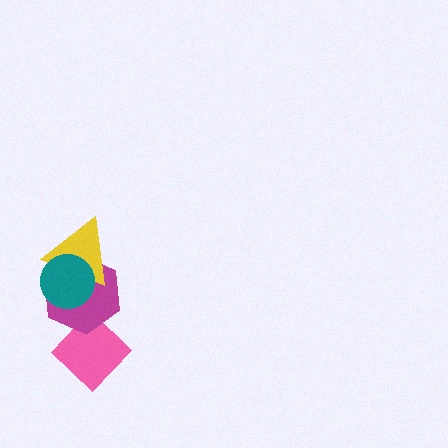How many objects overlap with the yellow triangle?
2 objects overlap with the yellow triangle.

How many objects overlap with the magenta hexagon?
3 objects overlap with the magenta hexagon.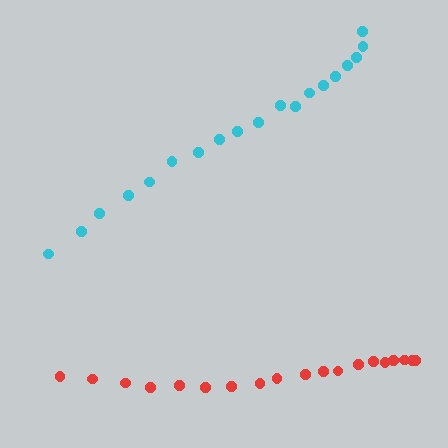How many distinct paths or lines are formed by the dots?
There are 2 distinct paths.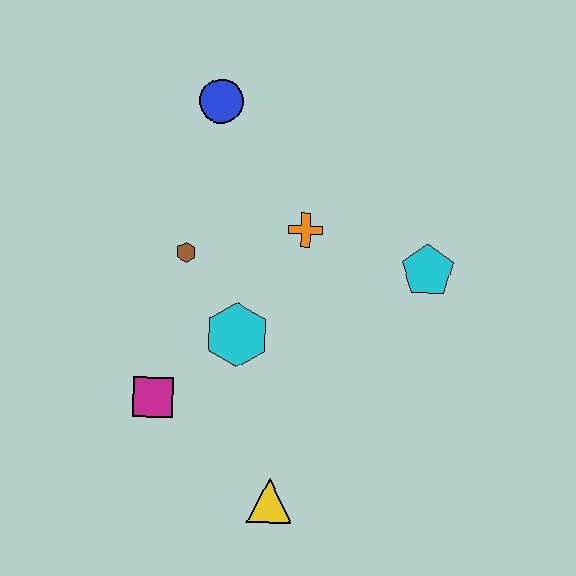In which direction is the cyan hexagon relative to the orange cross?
The cyan hexagon is below the orange cross.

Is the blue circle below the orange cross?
No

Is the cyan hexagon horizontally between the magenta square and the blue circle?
No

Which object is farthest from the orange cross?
The yellow triangle is farthest from the orange cross.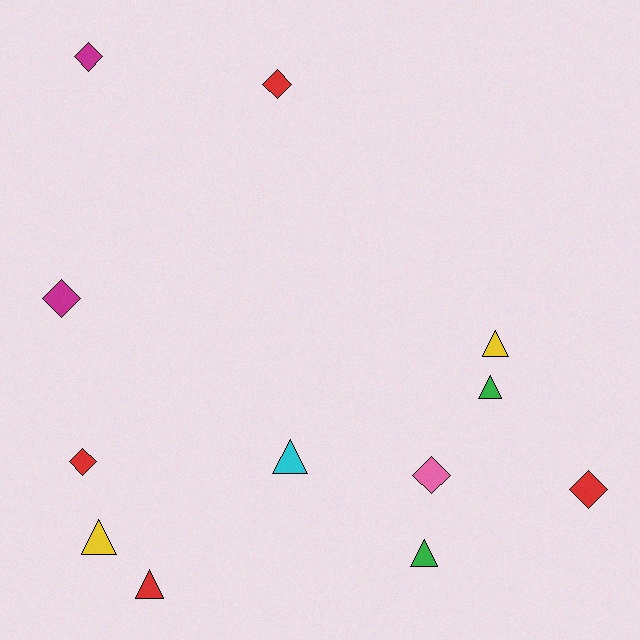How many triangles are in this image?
There are 6 triangles.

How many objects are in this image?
There are 12 objects.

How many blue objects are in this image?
There are no blue objects.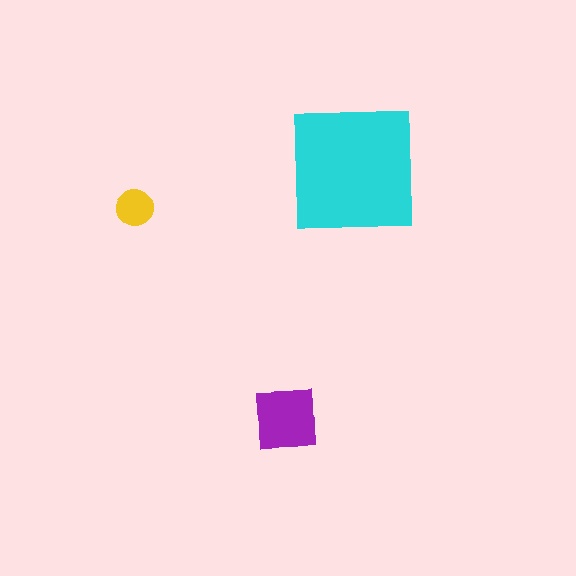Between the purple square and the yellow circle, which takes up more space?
The purple square.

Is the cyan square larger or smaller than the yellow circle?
Larger.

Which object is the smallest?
The yellow circle.